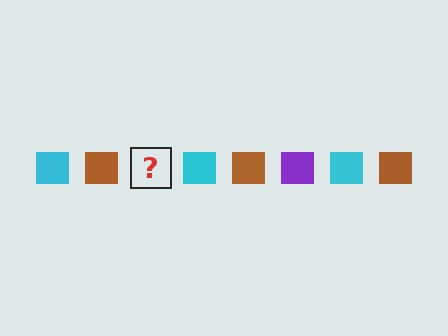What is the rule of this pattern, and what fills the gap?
The rule is that the pattern cycles through cyan, brown, purple squares. The gap should be filled with a purple square.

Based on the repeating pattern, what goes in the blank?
The blank should be a purple square.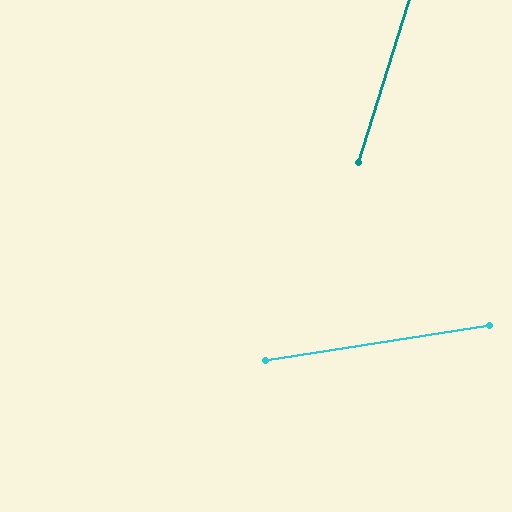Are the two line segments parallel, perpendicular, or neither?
Neither parallel nor perpendicular — they differ by about 64°.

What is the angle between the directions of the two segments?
Approximately 64 degrees.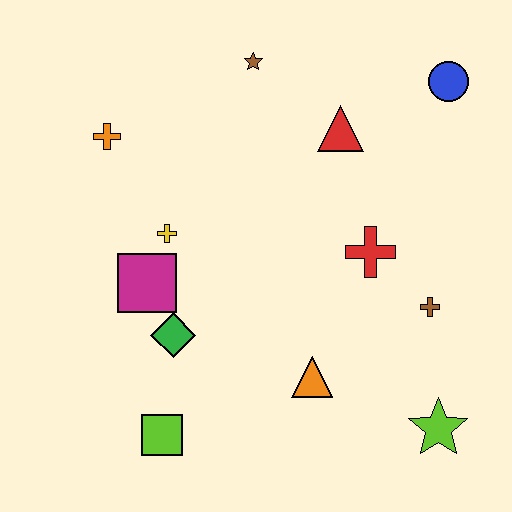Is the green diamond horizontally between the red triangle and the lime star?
No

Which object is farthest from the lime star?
The orange cross is farthest from the lime star.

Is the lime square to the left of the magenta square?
No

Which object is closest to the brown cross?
The red cross is closest to the brown cross.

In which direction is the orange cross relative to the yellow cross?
The orange cross is above the yellow cross.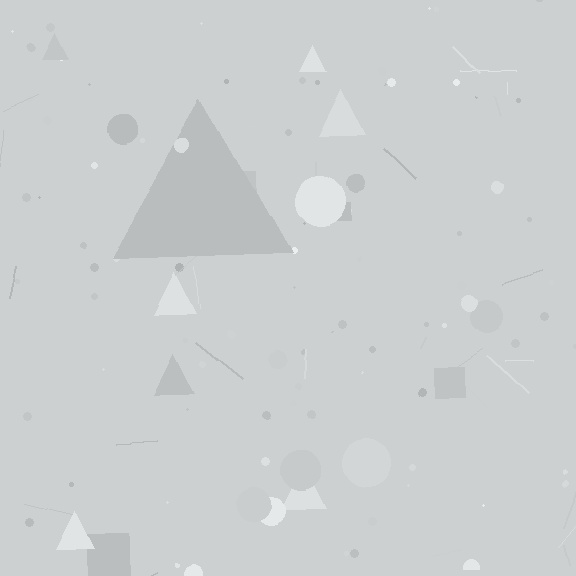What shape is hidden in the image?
A triangle is hidden in the image.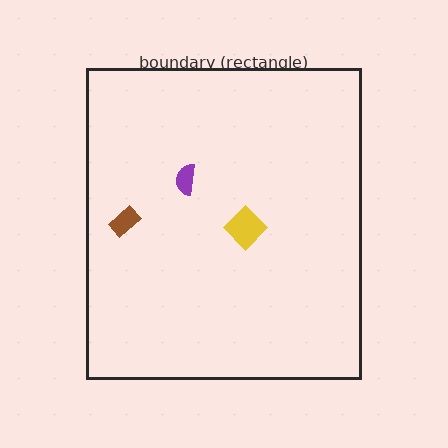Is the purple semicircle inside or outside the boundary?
Inside.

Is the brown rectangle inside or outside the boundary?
Inside.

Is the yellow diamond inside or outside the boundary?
Inside.